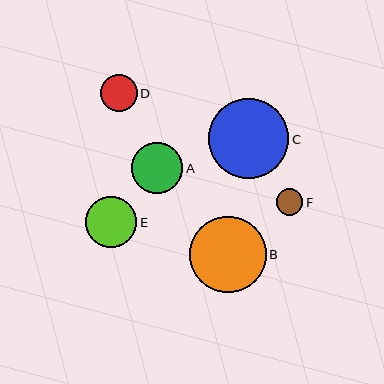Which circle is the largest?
Circle C is the largest with a size of approximately 81 pixels.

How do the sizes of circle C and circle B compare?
Circle C and circle B are approximately the same size.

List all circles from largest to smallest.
From largest to smallest: C, B, E, A, D, F.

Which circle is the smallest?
Circle F is the smallest with a size of approximately 27 pixels.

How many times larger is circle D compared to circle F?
Circle D is approximately 1.4 times the size of circle F.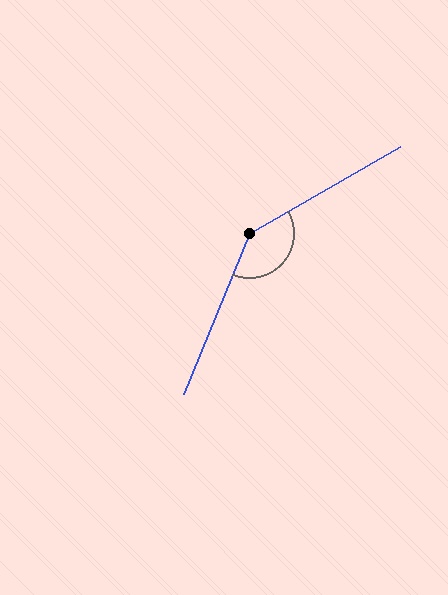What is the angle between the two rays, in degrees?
Approximately 142 degrees.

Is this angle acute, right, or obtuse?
It is obtuse.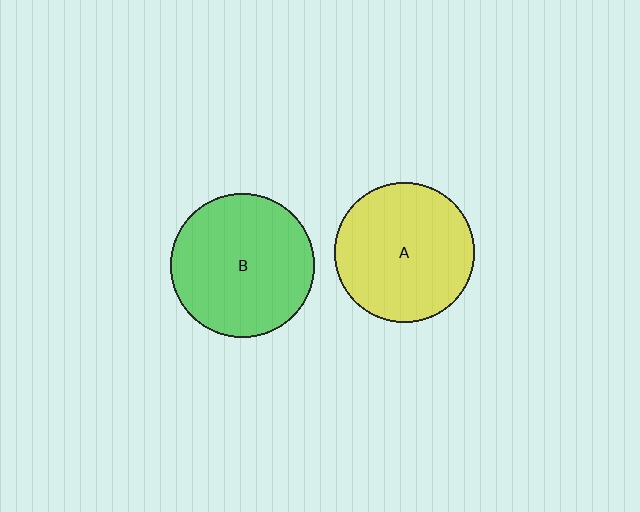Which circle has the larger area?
Circle B (green).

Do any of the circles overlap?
No, none of the circles overlap.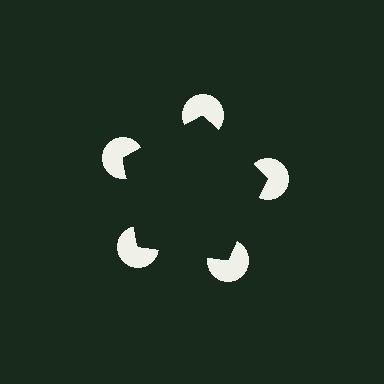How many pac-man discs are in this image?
There are 5 — one at each vertex of the illusory pentagon.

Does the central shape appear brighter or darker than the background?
It typically appears slightly darker than the background, even though no actual brightness change is drawn.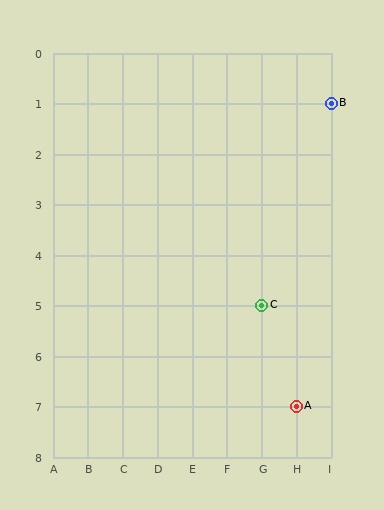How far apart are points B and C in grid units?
Points B and C are 2 columns and 4 rows apart (about 4.5 grid units diagonally).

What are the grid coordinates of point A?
Point A is at grid coordinates (H, 7).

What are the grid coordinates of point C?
Point C is at grid coordinates (G, 5).